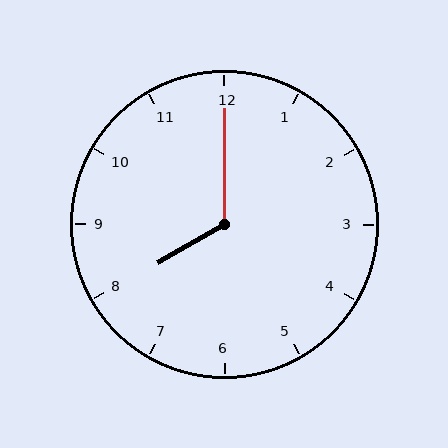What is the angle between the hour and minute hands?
Approximately 120 degrees.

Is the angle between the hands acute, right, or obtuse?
It is obtuse.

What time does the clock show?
8:00.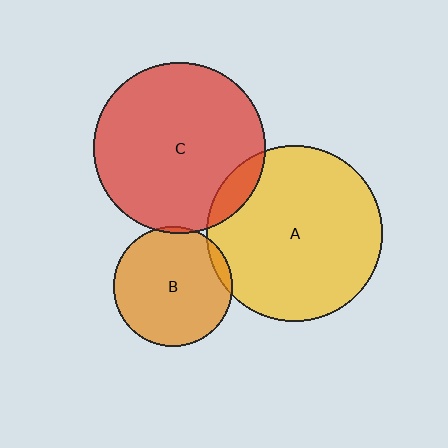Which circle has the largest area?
Circle A (yellow).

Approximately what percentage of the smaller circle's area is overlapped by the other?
Approximately 5%.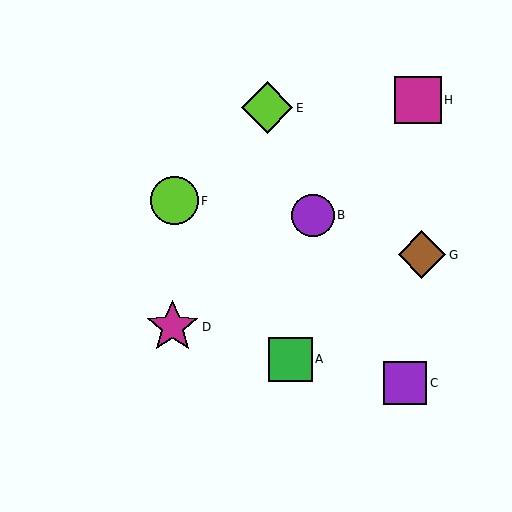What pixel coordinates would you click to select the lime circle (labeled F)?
Click at (175, 201) to select the lime circle F.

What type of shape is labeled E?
Shape E is a lime diamond.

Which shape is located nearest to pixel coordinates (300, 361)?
The green square (labeled A) at (290, 359) is nearest to that location.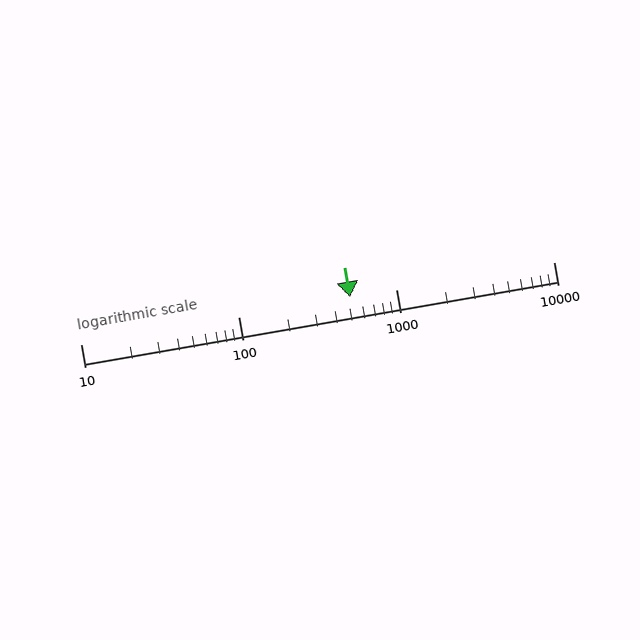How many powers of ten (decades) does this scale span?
The scale spans 3 decades, from 10 to 10000.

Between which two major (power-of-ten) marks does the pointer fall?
The pointer is between 100 and 1000.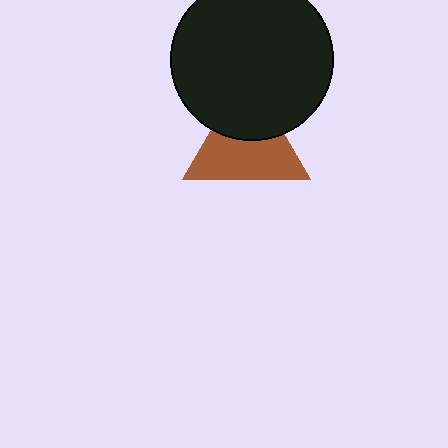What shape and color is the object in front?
The object in front is a black circle.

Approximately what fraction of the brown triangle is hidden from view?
Roughly 39% of the brown triangle is hidden behind the black circle.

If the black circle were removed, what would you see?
You would see the complete brown triangle.